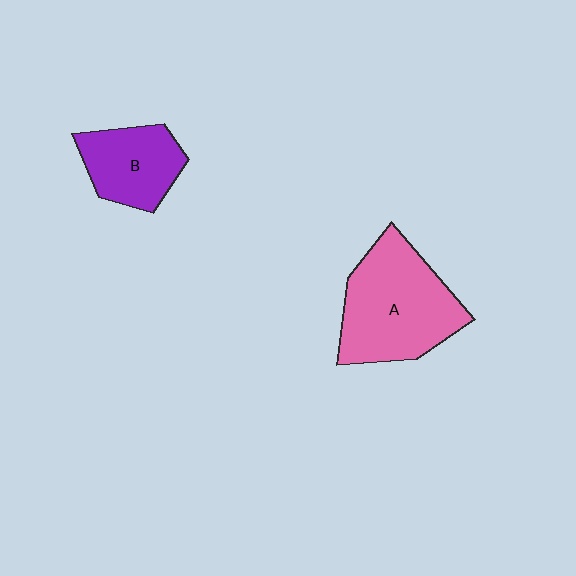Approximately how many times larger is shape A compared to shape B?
Approximately 1.7 times.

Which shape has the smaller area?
Shape B (purple).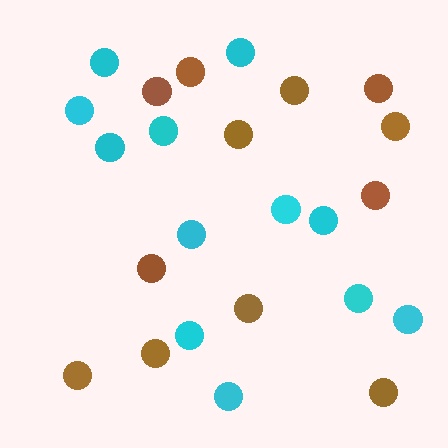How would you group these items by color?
There are 2 groups: one group of cyan circles (12) and one group of brown circles (12).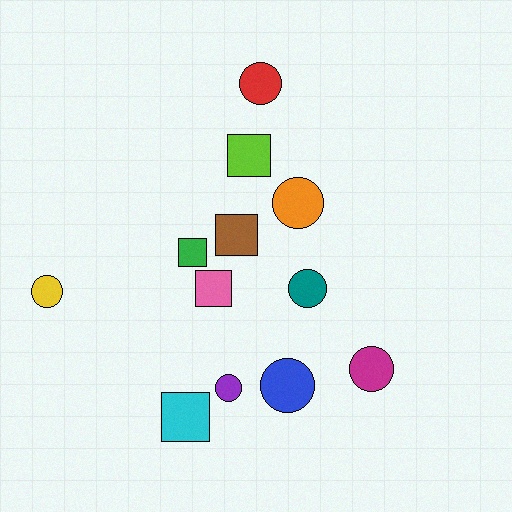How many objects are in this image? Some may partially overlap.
There are 12 objects.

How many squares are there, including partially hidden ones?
There are 5 squares.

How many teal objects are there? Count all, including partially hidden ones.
There is 1 teal object.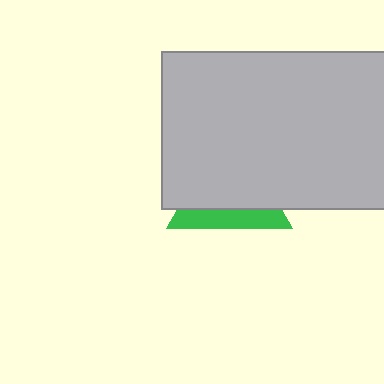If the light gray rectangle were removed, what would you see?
You would see the complete green triangle.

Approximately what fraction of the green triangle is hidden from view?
Roughly 67% of the green triangle is hidden behind the light gray rectangle.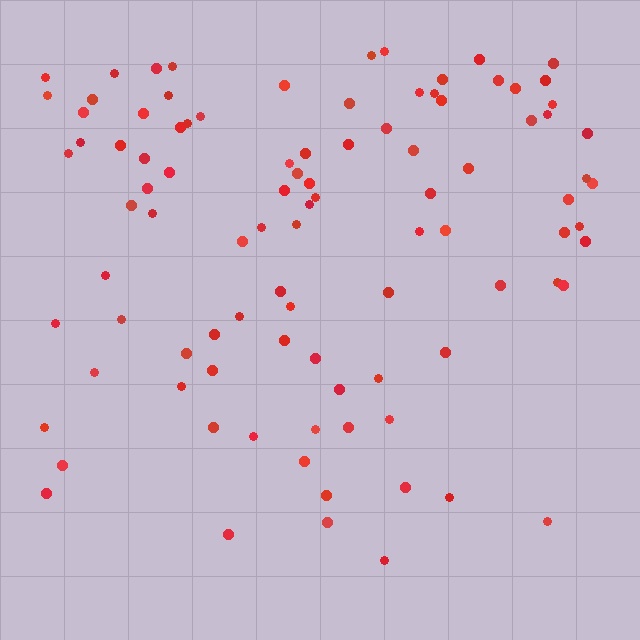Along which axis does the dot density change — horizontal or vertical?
Vertical.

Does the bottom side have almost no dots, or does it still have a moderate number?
Still a moderate number, just noticeably fewer than the top.